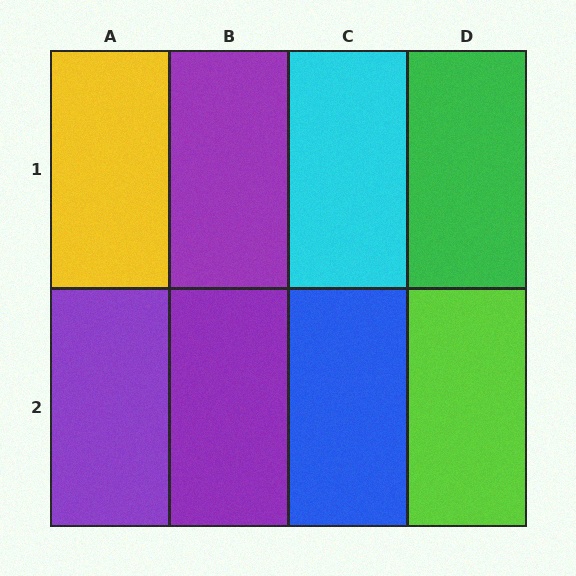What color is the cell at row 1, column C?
Cyan.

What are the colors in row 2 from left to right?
Purple, purple, blue, lime.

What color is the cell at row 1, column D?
Green.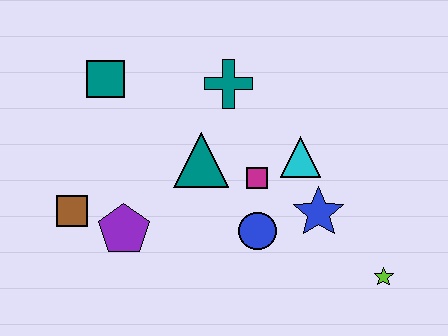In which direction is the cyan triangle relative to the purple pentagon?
The cyan triangle is to the right of the purple pentagon.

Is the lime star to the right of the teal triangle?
Yes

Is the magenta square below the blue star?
No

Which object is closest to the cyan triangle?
The magenta square is closest to the cyan triangle.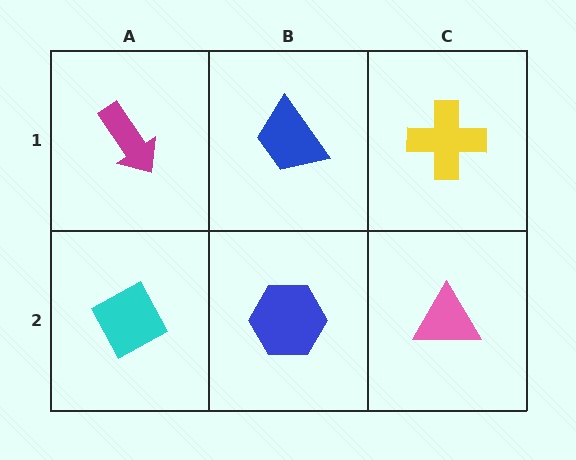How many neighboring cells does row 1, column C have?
2.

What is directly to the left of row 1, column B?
A magenta arrow.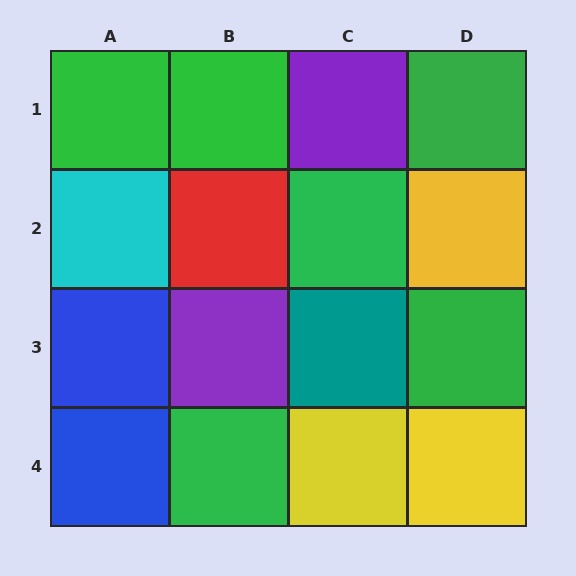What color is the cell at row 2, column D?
Yellow.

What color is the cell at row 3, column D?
Green.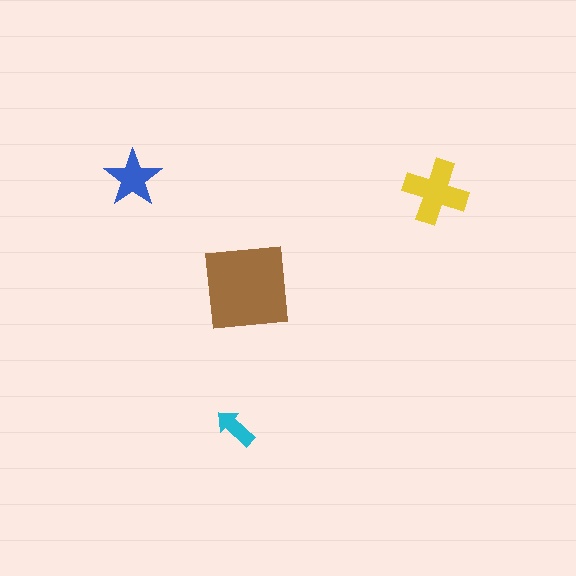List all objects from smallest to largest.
The cyan arrow, the blue star, the yellow cross, the brown square.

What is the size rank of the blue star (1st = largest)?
3rd.